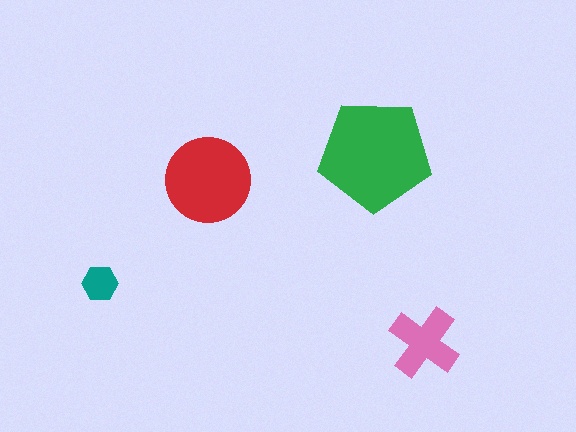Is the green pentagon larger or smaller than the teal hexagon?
Larger.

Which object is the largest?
The green pentagon.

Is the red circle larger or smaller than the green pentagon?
Smaller.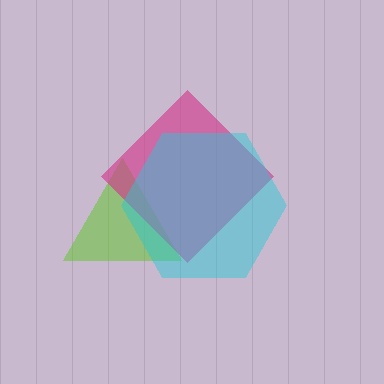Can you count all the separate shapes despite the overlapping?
Yes, there are 3 separate shapes.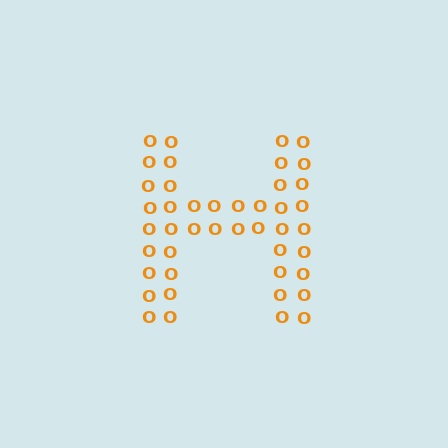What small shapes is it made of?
It is made of small letter O's.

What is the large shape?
The large shape is the letter H.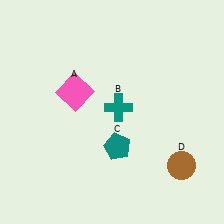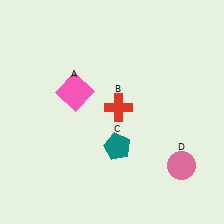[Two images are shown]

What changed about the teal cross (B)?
In Image 1, B is teal. In Image 2, it changed to red.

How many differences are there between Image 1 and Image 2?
There are 2 differences between the two images.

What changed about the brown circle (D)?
In Image 1, D is brown. In Image 2, it changed to pink.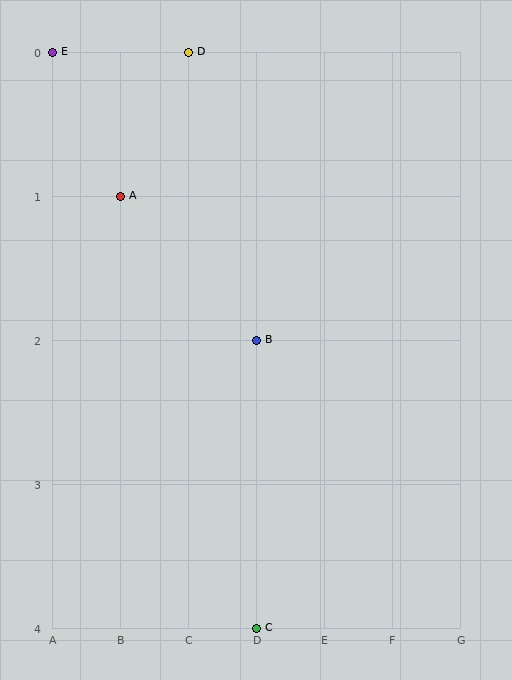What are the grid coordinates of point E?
Point E is at grid coordinates (A, 0).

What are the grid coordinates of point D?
Point D is at grid coordinates (C, 0).